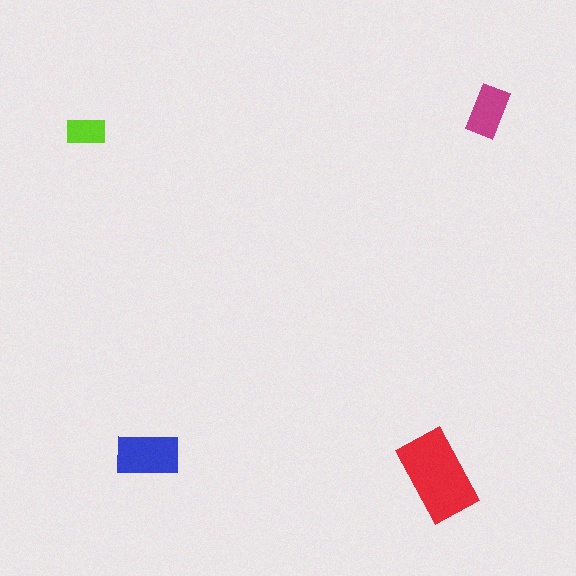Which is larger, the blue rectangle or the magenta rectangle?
The blue one.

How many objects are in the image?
There are 4 objects in the image.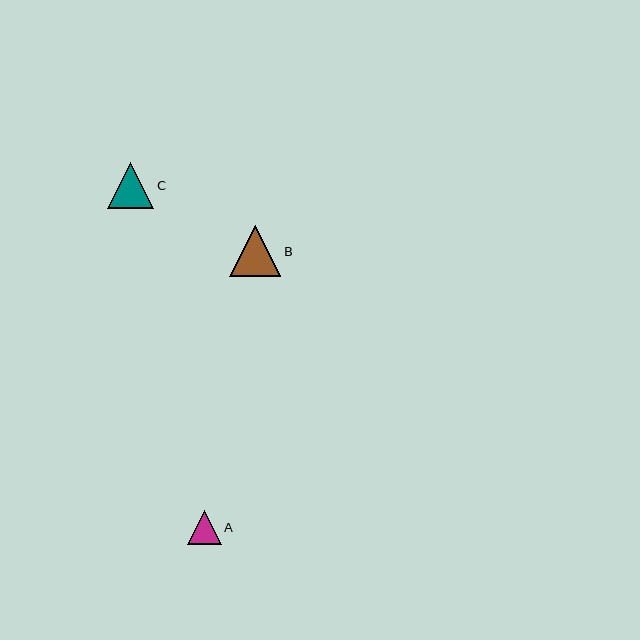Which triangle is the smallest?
Triangle A is the smallest with a size of approximately 34 pixels.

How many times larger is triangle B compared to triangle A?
Triangle B is approximately 1.5 times the size of triangle A.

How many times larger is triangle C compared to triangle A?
Triangle C is approximately 1.4 times the size of triangle A.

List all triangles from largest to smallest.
From largest to smallest: B, C, A.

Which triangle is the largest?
Triangle B is the largest with a size of approximately 51 pixels.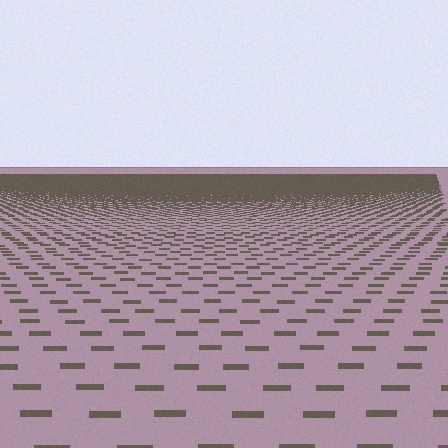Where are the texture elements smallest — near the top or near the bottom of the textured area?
Near the top.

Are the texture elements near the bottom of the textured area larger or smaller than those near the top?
Larger. Near the bottom, elements are closer to the viewer and appear at a bigger on-screen size.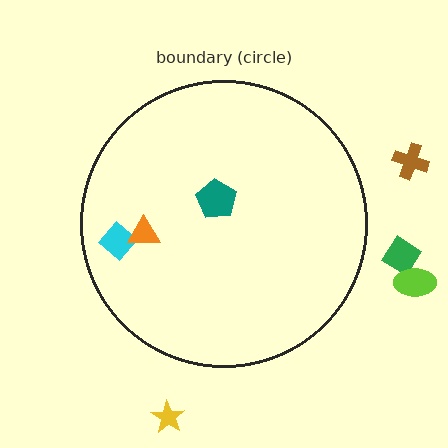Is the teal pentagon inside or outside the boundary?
Inside.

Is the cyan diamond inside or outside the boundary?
Inside.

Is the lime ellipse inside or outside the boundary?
Outside.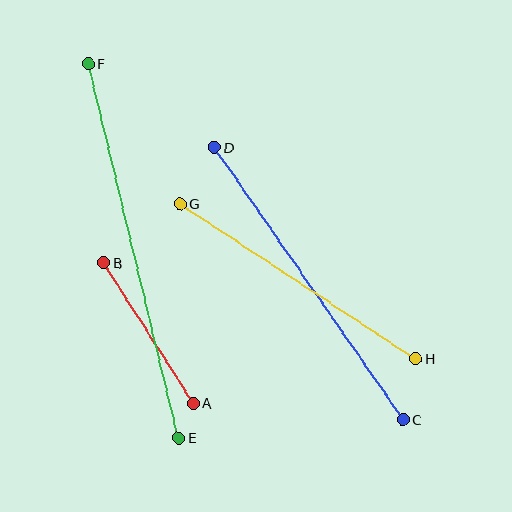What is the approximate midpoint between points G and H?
The midpoint is at approximately (298, 281) pixels.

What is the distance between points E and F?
The distance is approximately 385 pixels.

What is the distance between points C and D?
The distance is approximately 331 pixels.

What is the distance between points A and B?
The distance is approximately 167 pixels.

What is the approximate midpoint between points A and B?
The midpoint is at approximately (148, 333) pixels.